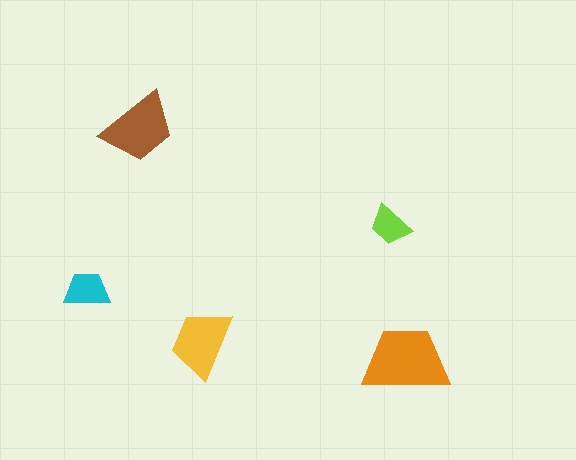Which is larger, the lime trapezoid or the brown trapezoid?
The brown one.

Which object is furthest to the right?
The orange trapezoid is rightmost.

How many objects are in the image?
There are 5 objects in the image.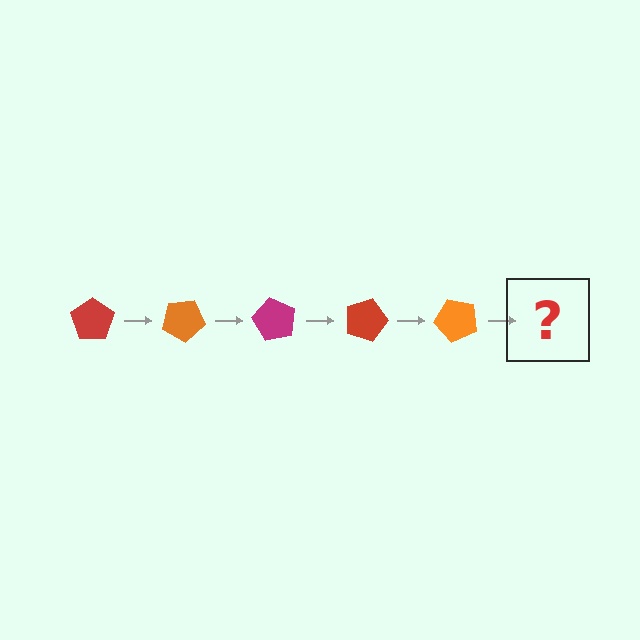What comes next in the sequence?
The next element should be a magenta pentagon, rotated 150 degrees from the start.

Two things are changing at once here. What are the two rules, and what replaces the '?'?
The two rules are that it rotates 30 degrees each step and the color cycles through red, orange, and magenta. The '?' should be a magenta pentagon, rotated 150 degrees from the start.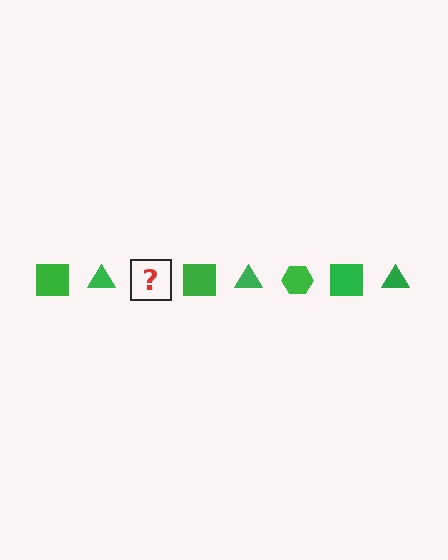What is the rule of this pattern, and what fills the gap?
The rule is that the pattern cycles through square, triangle, hexagon shapes in green. The gap should be filled with a green hexagon.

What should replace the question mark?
The question mark should be replaced with a green hexagon.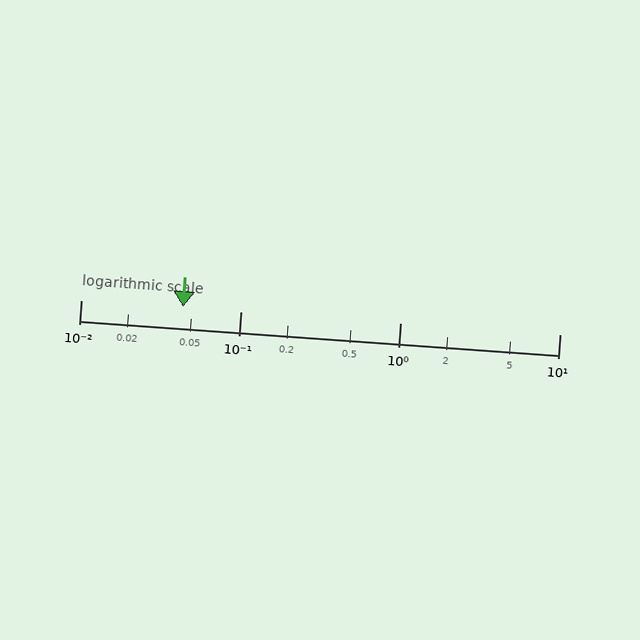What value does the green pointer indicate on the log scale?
The pointer indicates approximately 0.044.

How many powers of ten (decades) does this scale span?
The scale spans 3 decades, from 0.01 to 10.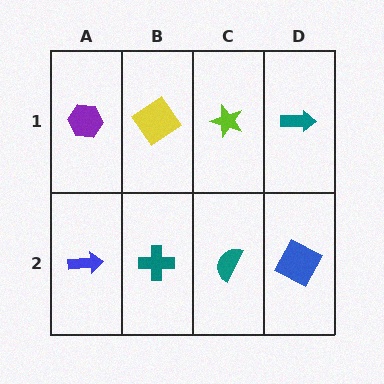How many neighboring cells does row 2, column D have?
2.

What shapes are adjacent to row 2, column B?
A yellow diamond (row 1, column B), a blue arrow (row 2, column A), a teal semicircle (row 2, column C).